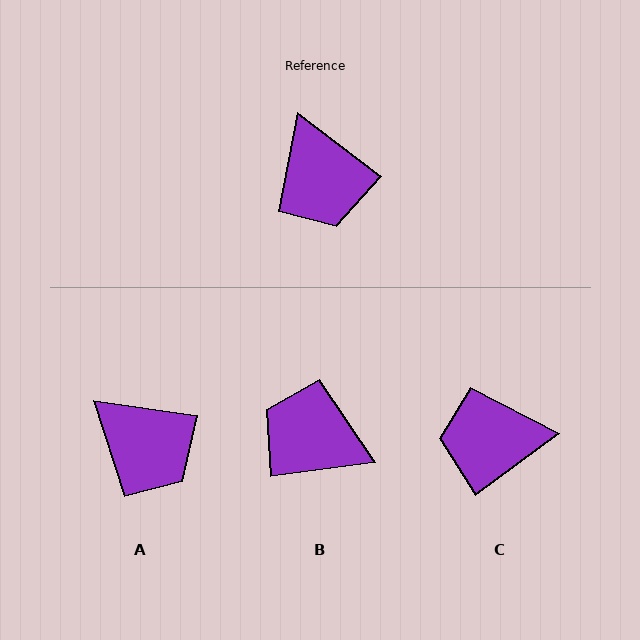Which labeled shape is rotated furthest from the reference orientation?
B, about 135 degrees away.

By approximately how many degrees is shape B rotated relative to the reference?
Approximately 135 degrees clockwise.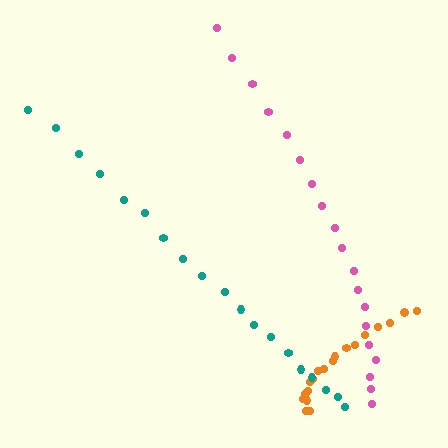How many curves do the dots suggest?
There are 3 distinct paths.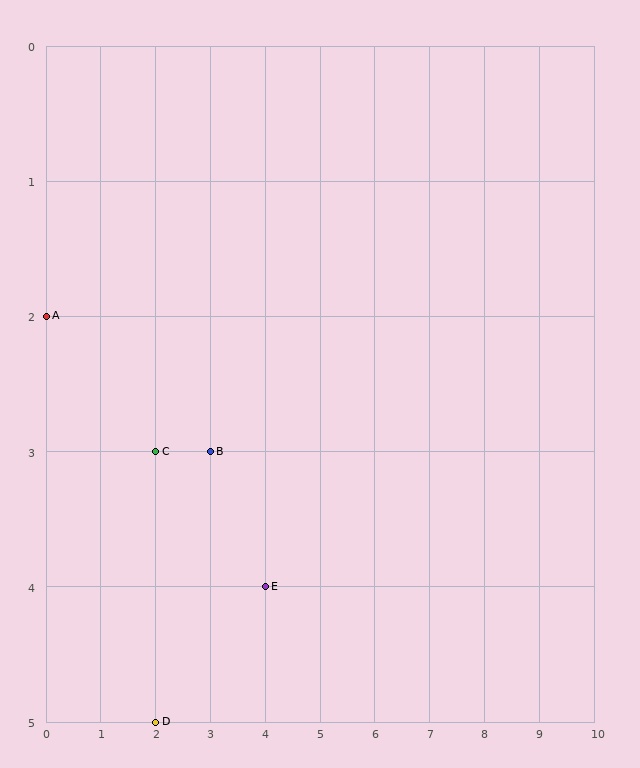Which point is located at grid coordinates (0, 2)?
Point A is at (0, 2).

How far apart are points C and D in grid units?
Points C and D are 2 rows apart.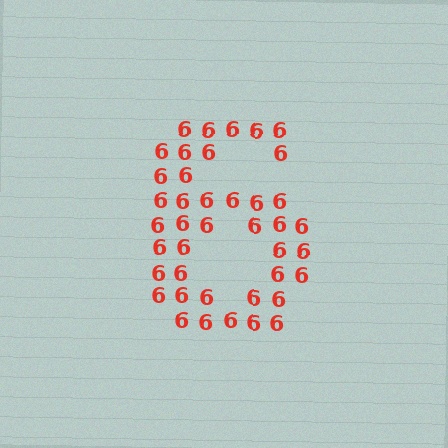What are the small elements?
The small elements are digit 6's.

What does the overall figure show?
The overall figure shows the digit 6.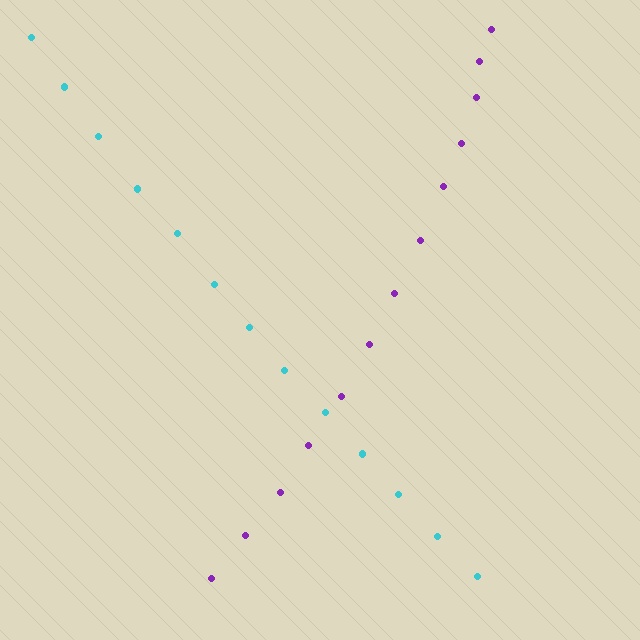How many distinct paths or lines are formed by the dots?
There are 2 distinct paths.